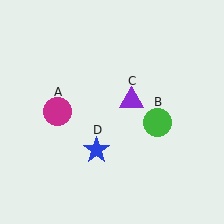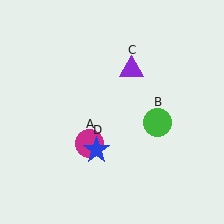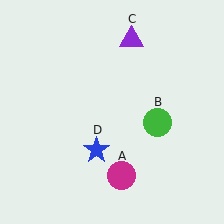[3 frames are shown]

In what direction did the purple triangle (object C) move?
The purple triangle (object C) moved up.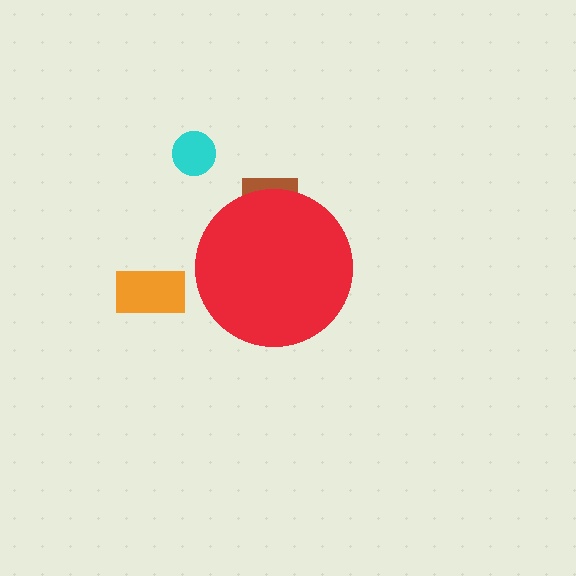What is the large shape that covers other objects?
A red circle.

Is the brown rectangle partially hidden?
Yes, the brown rectangle is partially hidden behind the red circle.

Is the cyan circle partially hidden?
No, the cyan circle is fully visible.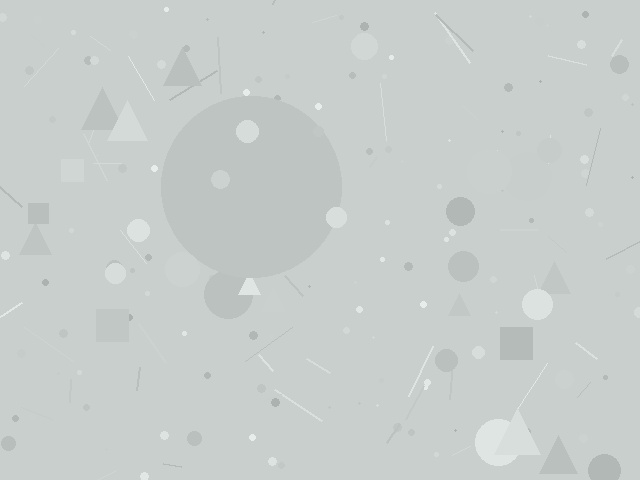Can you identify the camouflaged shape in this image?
The camouflaged shape is a circle.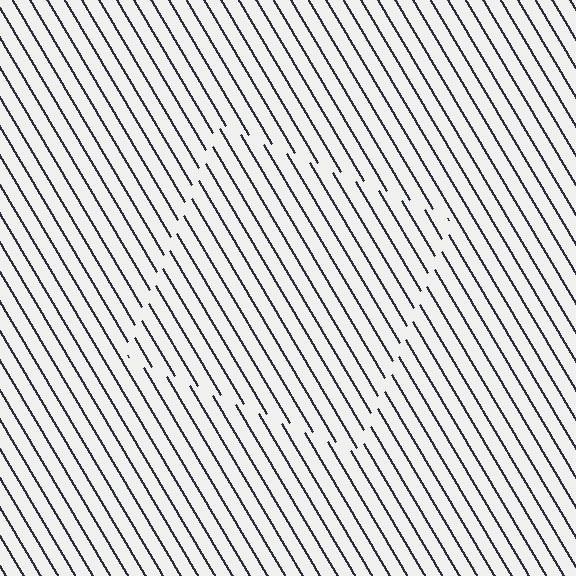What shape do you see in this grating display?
An illusory square. The interior of the shape contains the same grating, shifted by half a period — the contour is defined by the phase discontinuity where line-ends from the inner and outer gratings abut.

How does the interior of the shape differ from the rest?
The interior of the shape contains the same grating, shifted by half a period — the contour is defined by the phase discontinuity where line-ends from the inner and outer gratings abut.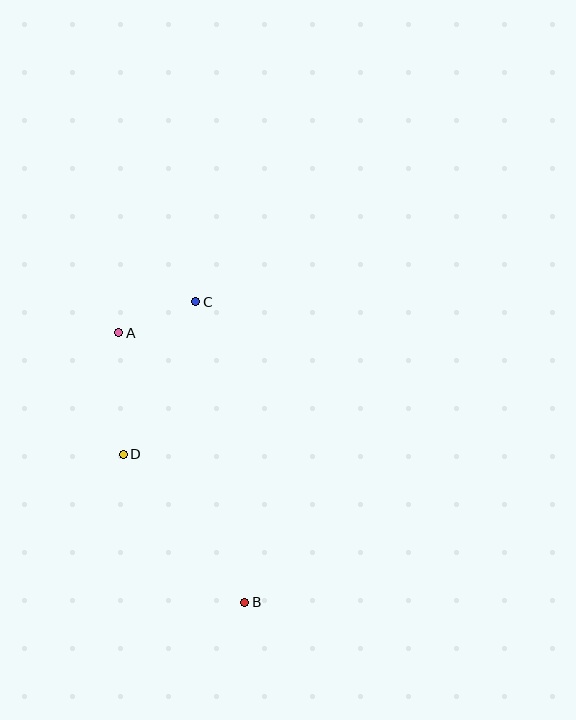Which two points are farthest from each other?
Points B and C are farthest from each other.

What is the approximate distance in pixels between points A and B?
The distance between A and B is approximately 298 pixels.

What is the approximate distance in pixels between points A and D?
The distance between A and D is approximately 122 pixels.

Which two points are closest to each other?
Points A and C are closest to each other.